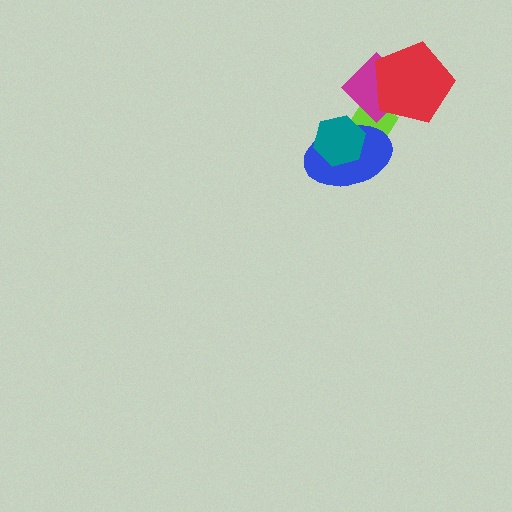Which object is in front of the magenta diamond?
The red pentagon is in front of the magenta diamond.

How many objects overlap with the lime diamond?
4 objects overlap with the lime diamond.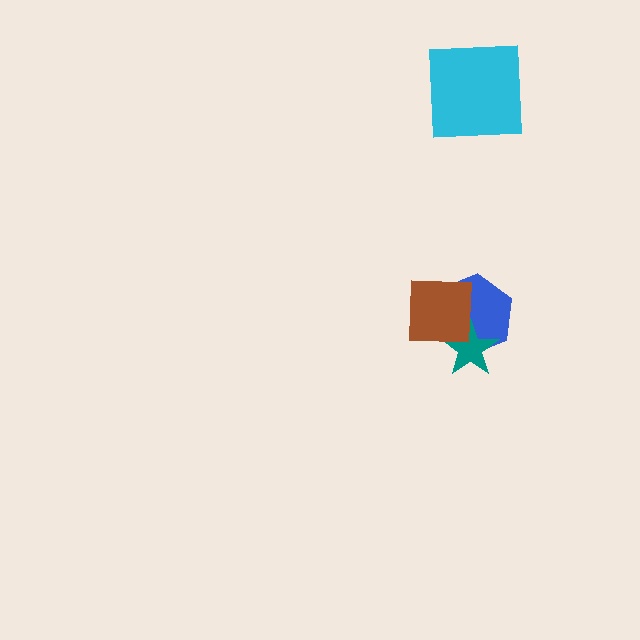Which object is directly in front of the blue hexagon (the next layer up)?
The teal star is directly in front of the blue hexagon.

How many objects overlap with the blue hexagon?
2 objects overlap with the blue hexagon.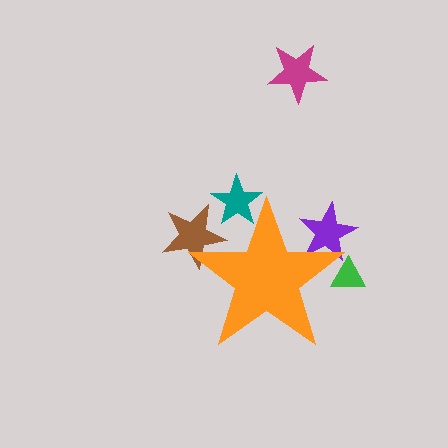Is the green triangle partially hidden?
Yes, the green triangle is partially hidden behind the orange star.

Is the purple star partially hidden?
Yes, the purple star is partially hidden behind the orange star.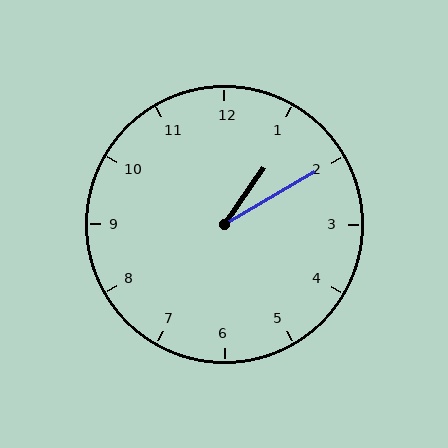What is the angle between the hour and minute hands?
Approximately 25 degrees.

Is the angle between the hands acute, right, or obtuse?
It is acute.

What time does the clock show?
1:10.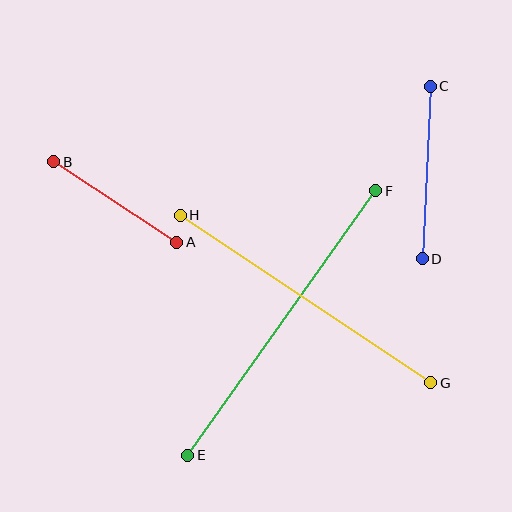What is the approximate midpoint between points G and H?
The midpoint is at approximately (305, 299) pixels.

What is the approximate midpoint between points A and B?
The midpoint is at approximately (115, 202) pixels.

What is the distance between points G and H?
The distance is approximately 302 pixels.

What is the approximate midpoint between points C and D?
The midpoint is at approximately (426, 173) pixels.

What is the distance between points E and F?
The distance is approximately 325 pixels.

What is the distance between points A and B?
The distance is approximately 147 pixels.